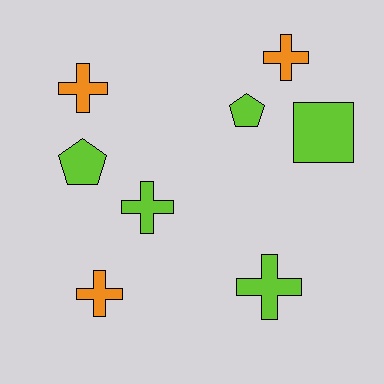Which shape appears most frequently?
Cross, with 5 objects.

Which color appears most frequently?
Lime, with 5 objects.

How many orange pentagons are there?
There are no orange pentagons.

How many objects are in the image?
There are 8 objects.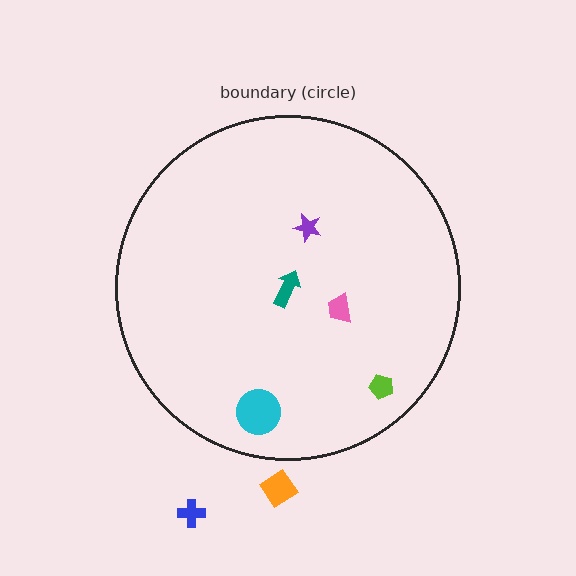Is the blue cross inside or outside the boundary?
Outside.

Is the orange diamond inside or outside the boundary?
Outside.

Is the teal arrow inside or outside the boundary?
Inside.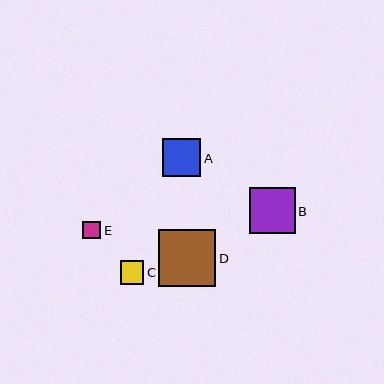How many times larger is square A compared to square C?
Square A is approximately 1.6 times the size of square C.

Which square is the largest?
Square D is the largest with a size of approximately 57 pixels.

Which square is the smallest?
Square E is the smallest with a size of approximately 18 pixels.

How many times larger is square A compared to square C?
Square A is approximately 1.6 times the size of square C.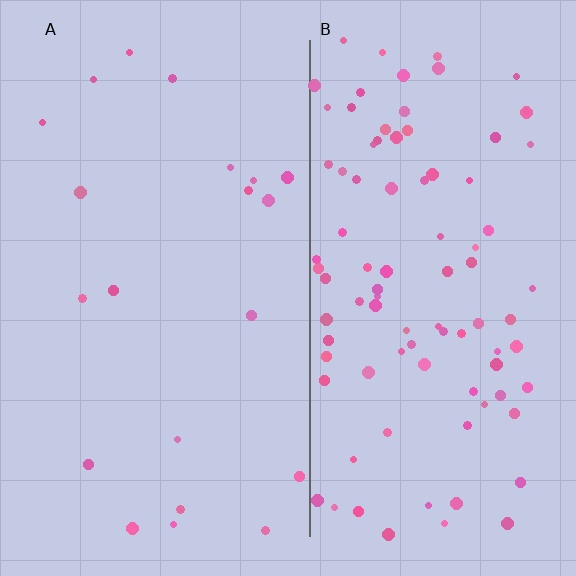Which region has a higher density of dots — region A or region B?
B (the right).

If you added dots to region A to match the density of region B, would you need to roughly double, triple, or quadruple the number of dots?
Approximately quadruple.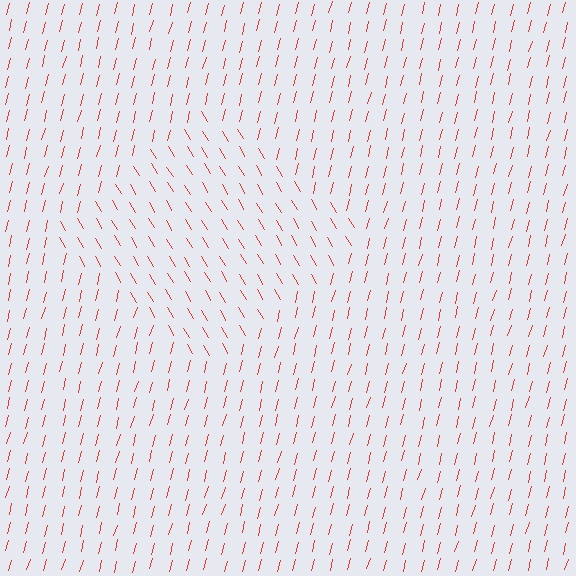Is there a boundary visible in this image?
Yes, there is a texture boundary formed by a change in line orientation.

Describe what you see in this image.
The image is filled with small red line segments. A diamond region in the image has lines oriented differently from the surrounding lines, creating a visible texture boundary.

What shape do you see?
I see a diamond.